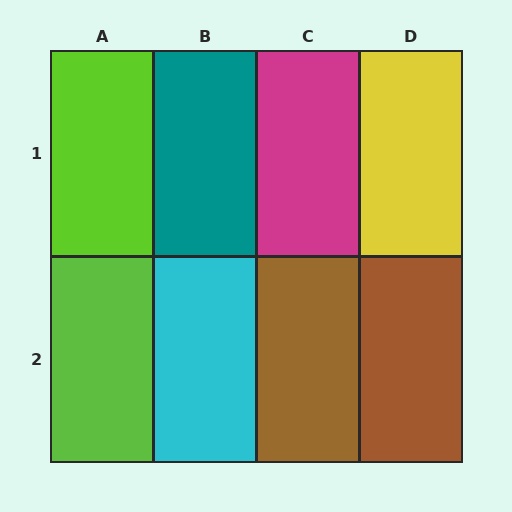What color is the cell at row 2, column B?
Cyan.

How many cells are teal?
1 cell is teal.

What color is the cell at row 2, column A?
Lime.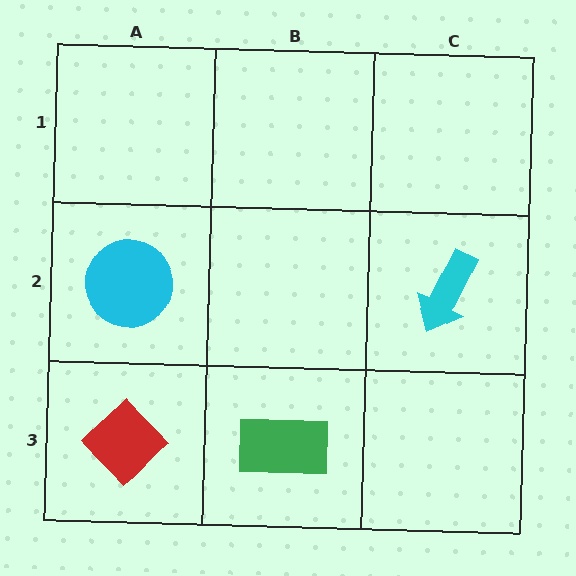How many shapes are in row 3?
2 shapes.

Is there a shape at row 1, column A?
No, that cell is empty.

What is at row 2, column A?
A cyan circle.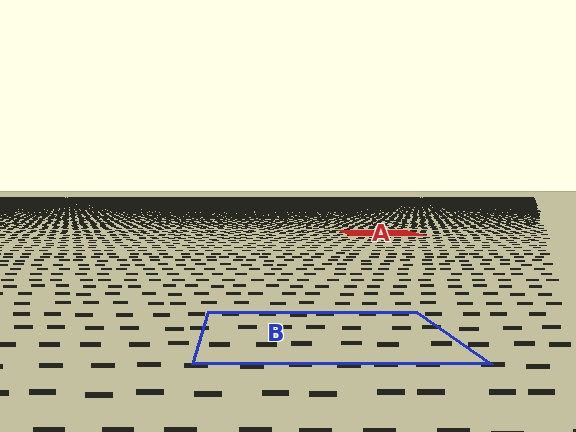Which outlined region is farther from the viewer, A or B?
Region A is farther from the viewer — the texture elements inside it appear smaller and more densely packed.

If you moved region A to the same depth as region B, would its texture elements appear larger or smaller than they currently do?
They would appear larger. At a closer depth, the same texture elements are projected at a bigger on-screen size.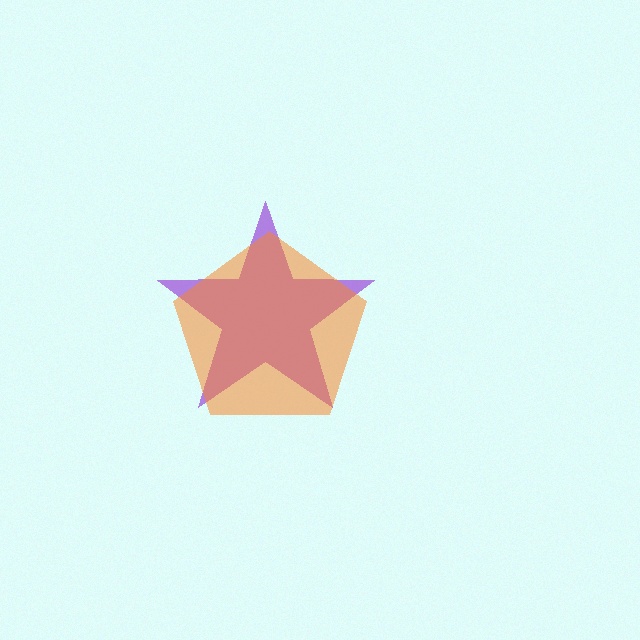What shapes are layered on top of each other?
The layered shapes are: a purple star, an orange pentagon.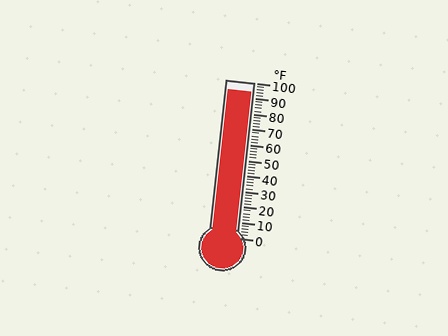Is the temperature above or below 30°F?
The temperature is above 30°F.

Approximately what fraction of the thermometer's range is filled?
The thermometer is filled to approximately 95% of its range.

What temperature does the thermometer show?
The thermometer shows approximately 94°F.